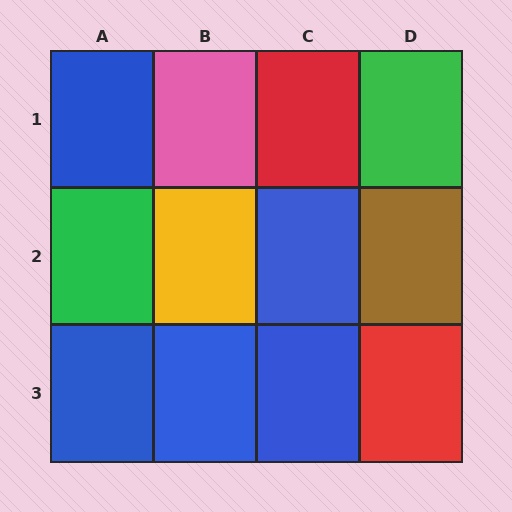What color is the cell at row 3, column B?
Blue.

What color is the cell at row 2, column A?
Green.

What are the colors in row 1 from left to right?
Blue, pink, red, green.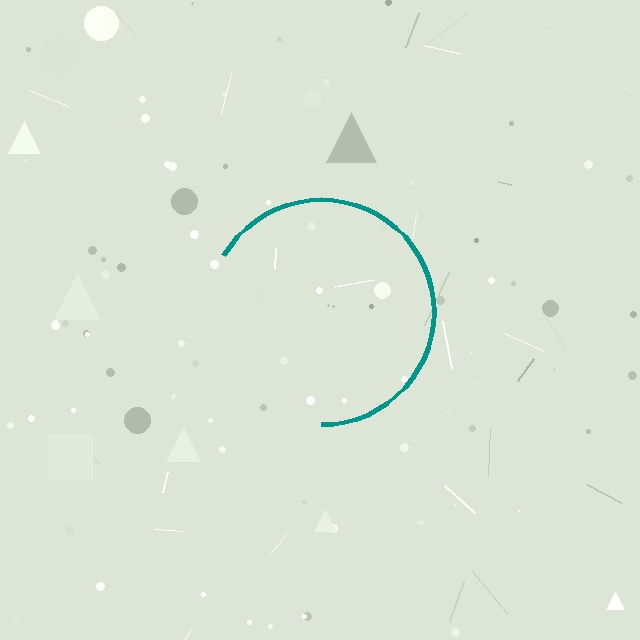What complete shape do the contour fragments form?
The contour fragments form a circle.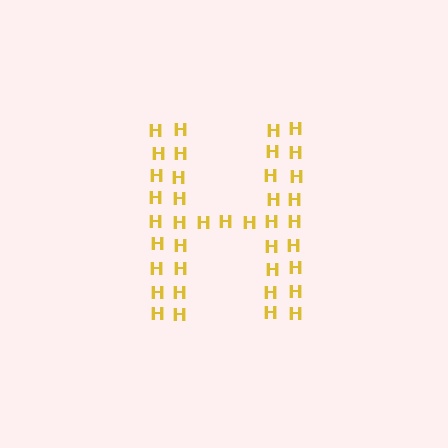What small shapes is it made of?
It is made of small letter H's.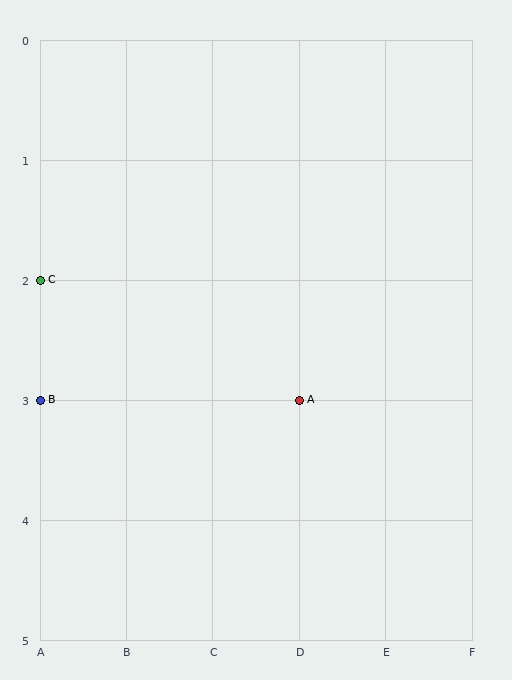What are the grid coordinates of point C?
Point C is at grid coordinates (A, 2).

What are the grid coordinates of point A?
Point A is at grid coordinates (D, 3).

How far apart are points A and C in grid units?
Points A and C are 3 columns and 1 row apart (about 3.2 grid units diagonally).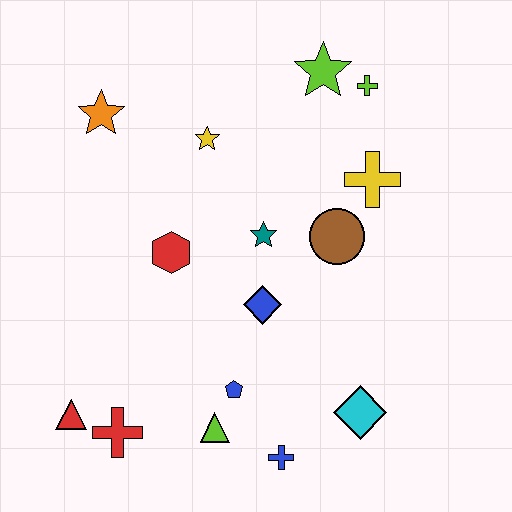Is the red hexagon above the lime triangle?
Yes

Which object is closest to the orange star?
The yellow star is closest to the orange star.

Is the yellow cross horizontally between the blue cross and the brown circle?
No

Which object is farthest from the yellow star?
The blue cross is farthest from the yellow star.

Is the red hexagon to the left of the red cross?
No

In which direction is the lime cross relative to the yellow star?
The lime cross is to the right of the yellow star.